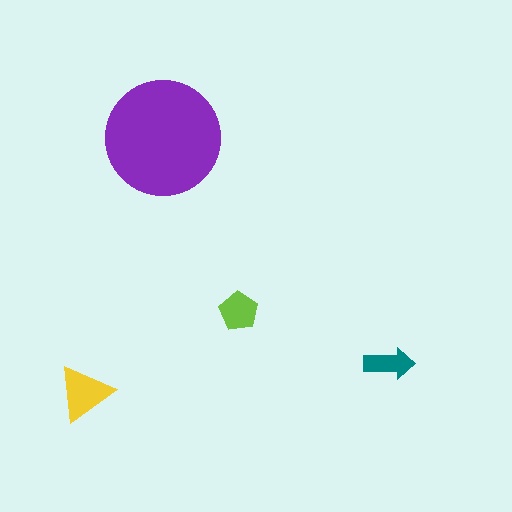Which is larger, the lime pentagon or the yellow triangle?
The yellow triangle.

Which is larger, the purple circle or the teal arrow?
The purple circle.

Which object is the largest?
The purple circle.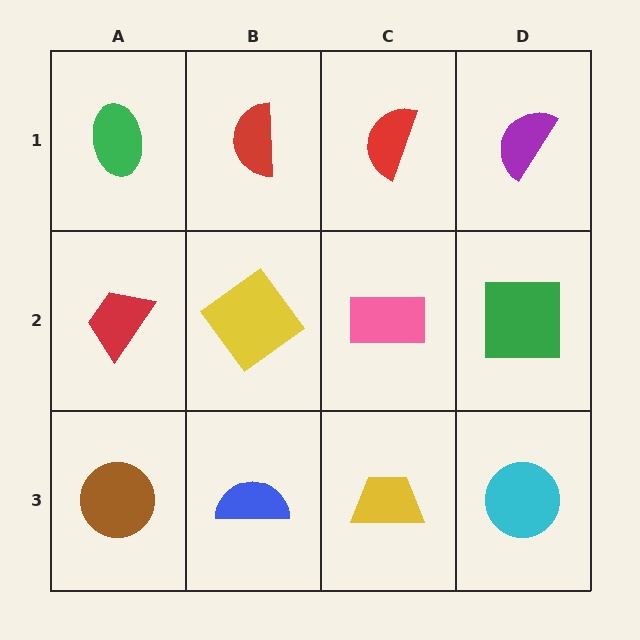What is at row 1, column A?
A green ellipse.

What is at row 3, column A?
A brown circle.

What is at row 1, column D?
A purple semicircle.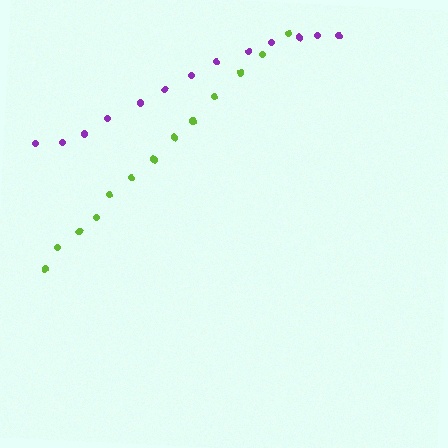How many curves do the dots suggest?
There are 2 distinct paths.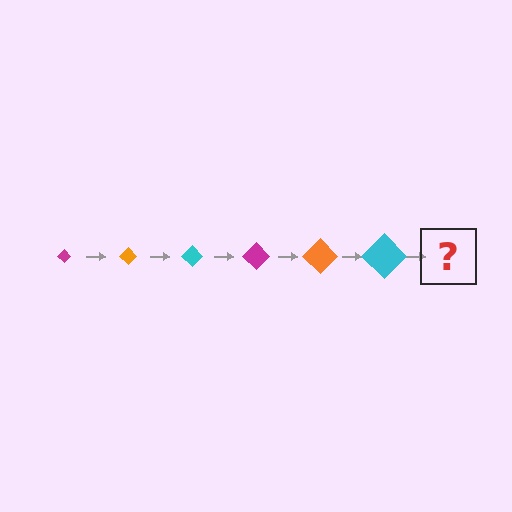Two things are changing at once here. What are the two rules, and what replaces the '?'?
The two rules are that the diamond grows larger each step and the color cycles through magenta, orange, and cyan. The '?' should be a magenta diamond, larger than the previous one.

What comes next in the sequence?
The next element should be a magenta diamond, larger than the previous one.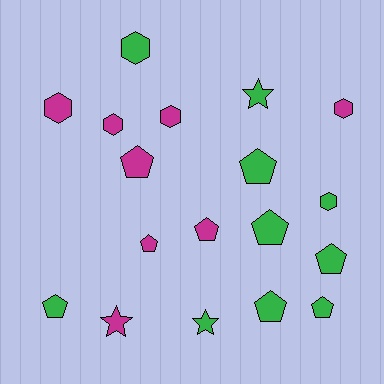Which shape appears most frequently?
Pentagon, with 9 objects.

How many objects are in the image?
There are 18 objects.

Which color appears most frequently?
Green, with 10 objects.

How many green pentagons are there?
There are 6 green pentagons.